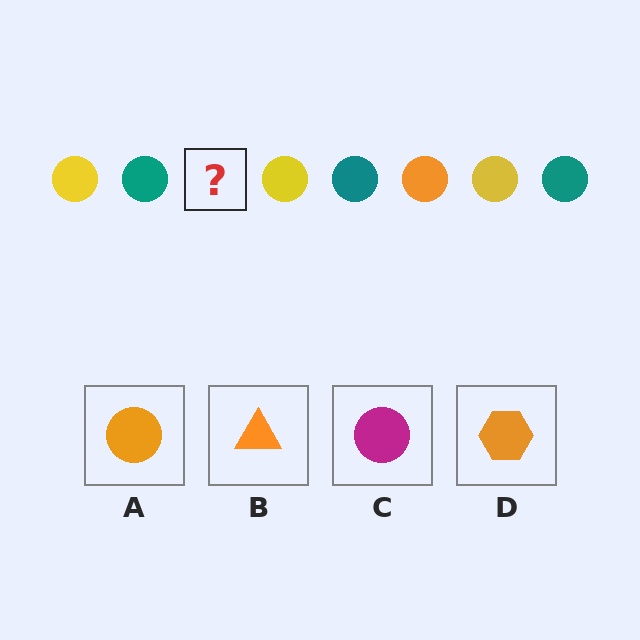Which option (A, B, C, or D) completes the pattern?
A.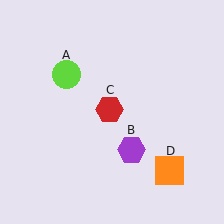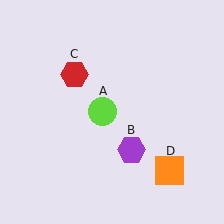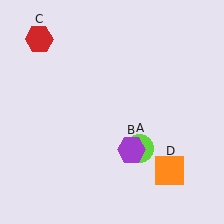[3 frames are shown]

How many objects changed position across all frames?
2 objects changed position: lime circle (object A), red hexagon (object C).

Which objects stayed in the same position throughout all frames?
Purple hexagon (object B) and orange square (object D) remained stationary.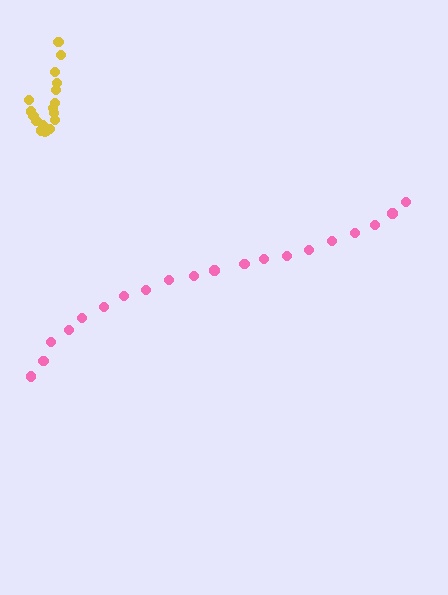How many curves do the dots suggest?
There are 2 distinct paths.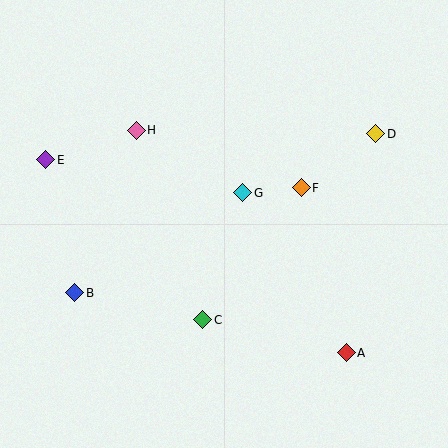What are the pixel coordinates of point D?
Point D is at (375, 134).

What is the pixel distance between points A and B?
The distance between A and B is 278 pixels.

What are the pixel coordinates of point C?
Point C is at (203, 320).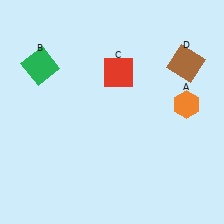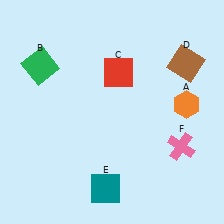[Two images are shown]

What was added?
A teal square (E), a pink cross (F) were added in Image 2.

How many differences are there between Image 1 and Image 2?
There are 2 differences between the two images.